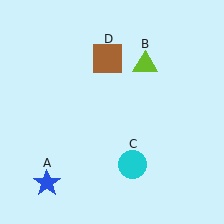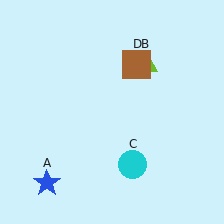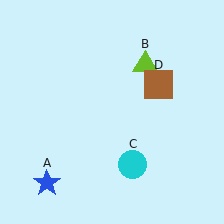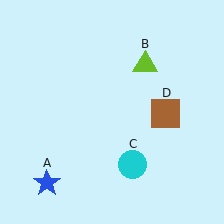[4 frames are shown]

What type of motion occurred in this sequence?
The brown square (object D) rotated clockwise around the center of the scene.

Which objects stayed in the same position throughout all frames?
Blue star (object A) and lime triangle (object B) and cyan circle (object C) remained stationary.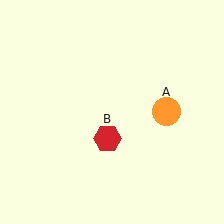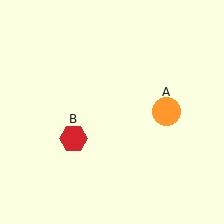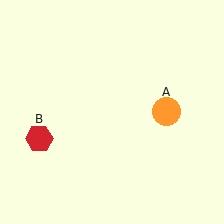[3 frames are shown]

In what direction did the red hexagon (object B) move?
The red hexagon (object B) moved left.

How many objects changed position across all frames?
1 object changed position: red hexagon (object B).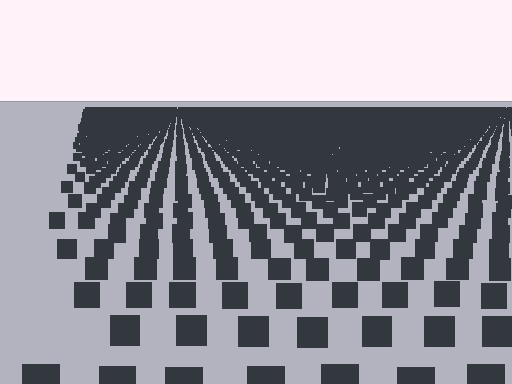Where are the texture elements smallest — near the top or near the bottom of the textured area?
Near the top.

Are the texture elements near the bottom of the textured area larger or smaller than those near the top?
Larger. Near the bottom, elements are closer to the viewer and appear at a bigger on-screen size.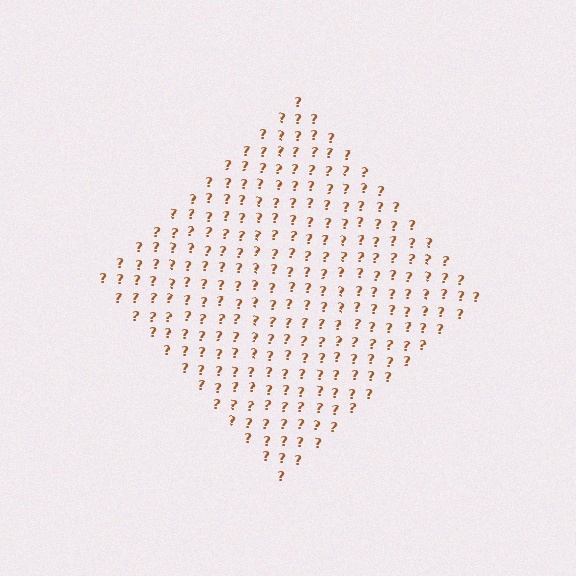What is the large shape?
The large shape is a diamond.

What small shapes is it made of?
It is made of small question marks.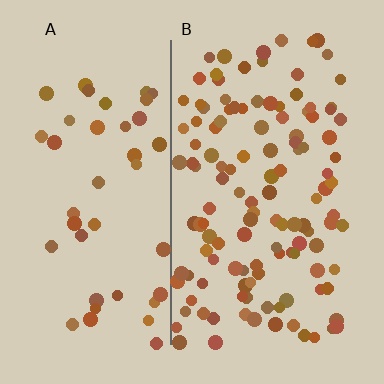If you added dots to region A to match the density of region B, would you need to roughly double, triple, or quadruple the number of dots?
Approximately triple.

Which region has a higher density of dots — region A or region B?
B (the right).